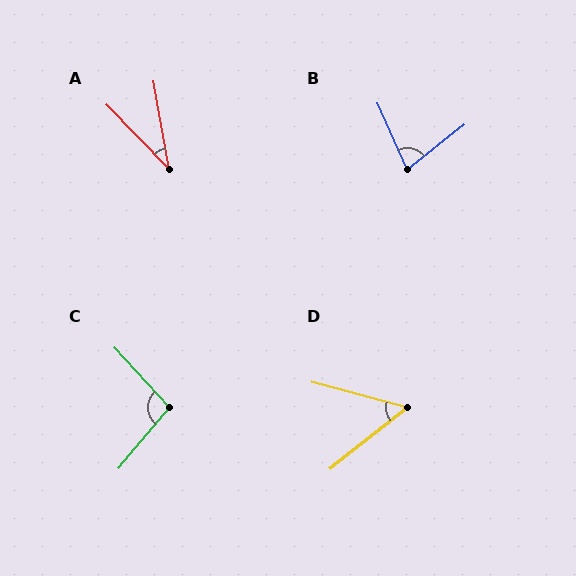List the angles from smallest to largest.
A (35°), D (54°), B (76°), C (97°).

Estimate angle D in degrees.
Approximately 54 degrees.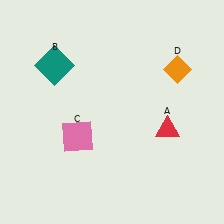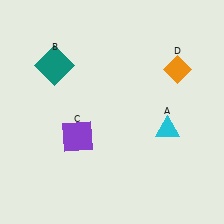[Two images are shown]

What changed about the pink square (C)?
In Image 1, C is pink. In Image 2, it changed to purple.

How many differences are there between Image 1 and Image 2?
There are 2 differences between the two images.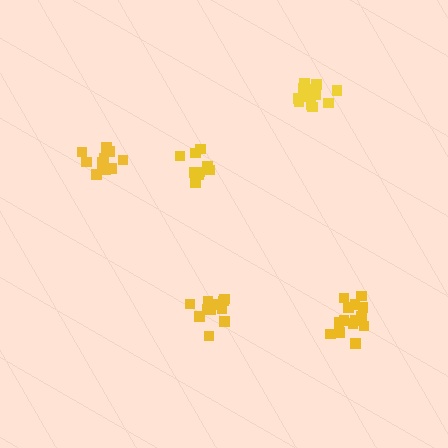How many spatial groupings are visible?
There are 5 spatial groupings.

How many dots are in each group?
Group 1: 12 dots, Group 2: 9 dots, Group 3: 15 dots, Group 4: 12 dots, Group 5: 14 dots (62 total).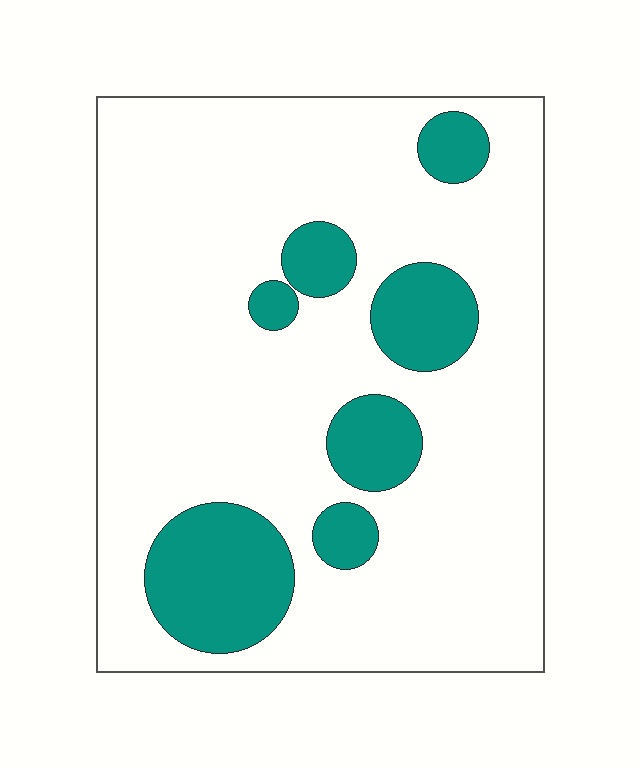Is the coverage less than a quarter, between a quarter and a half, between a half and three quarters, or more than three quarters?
Less than a quarter.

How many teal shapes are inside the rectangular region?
7.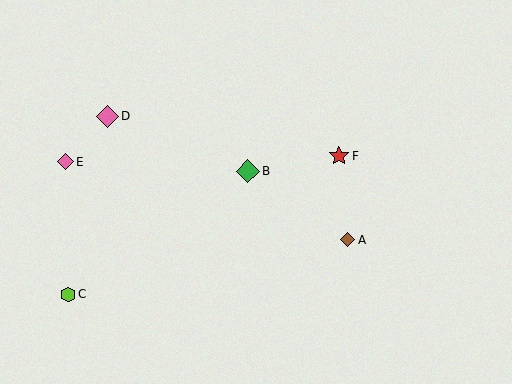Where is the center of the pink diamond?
The center of the pink diamond is at (65, 162).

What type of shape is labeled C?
Shape C is a lime hexagon.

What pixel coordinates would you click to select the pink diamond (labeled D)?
Click at (107, 116) to select the pink diamond D.